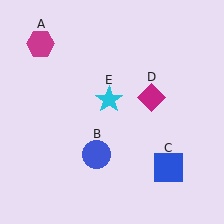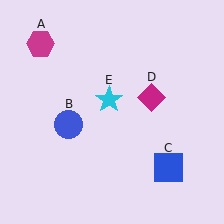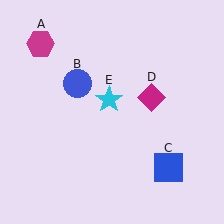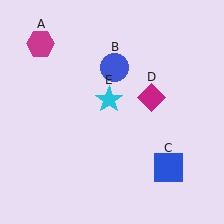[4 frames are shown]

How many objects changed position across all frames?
1 object changed position: blue circle (object B).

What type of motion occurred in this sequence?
The blue circle (object B) rotated clockwise around the center of the scene.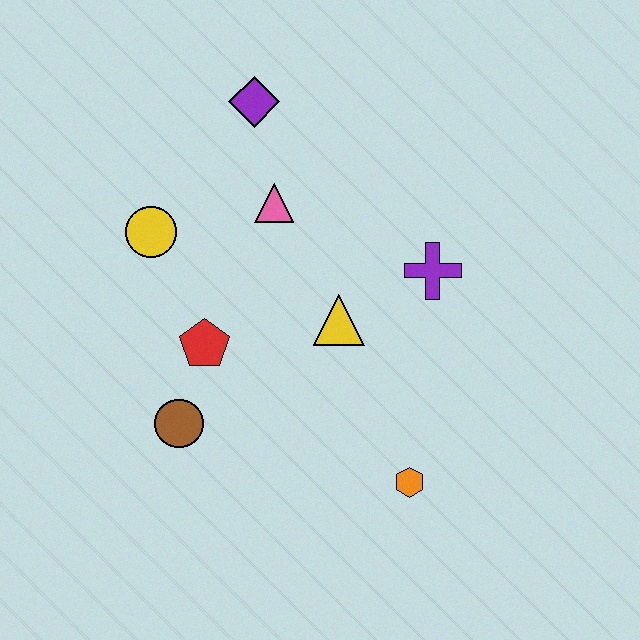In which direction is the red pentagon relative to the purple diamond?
The red pentagon is below the purple diamond.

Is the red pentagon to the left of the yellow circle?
No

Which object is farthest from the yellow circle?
The orange hexagon is farthest from the yellow circle.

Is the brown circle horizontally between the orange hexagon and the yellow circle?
Yes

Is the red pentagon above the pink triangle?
No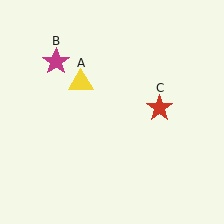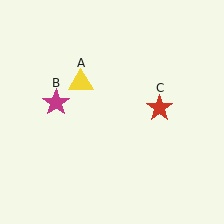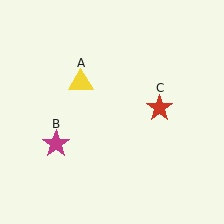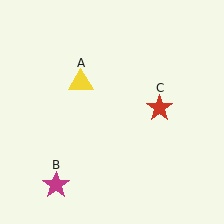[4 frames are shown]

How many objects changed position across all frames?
1 object changed position: magenta star (object B).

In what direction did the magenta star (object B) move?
The magenta star (object B) moved down.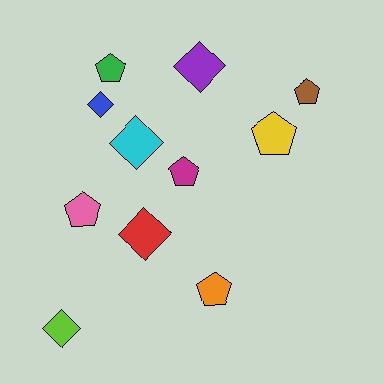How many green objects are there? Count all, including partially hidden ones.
There is 1 green object.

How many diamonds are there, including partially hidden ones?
There are 5 diamonds.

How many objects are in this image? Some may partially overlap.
There are 11 objects.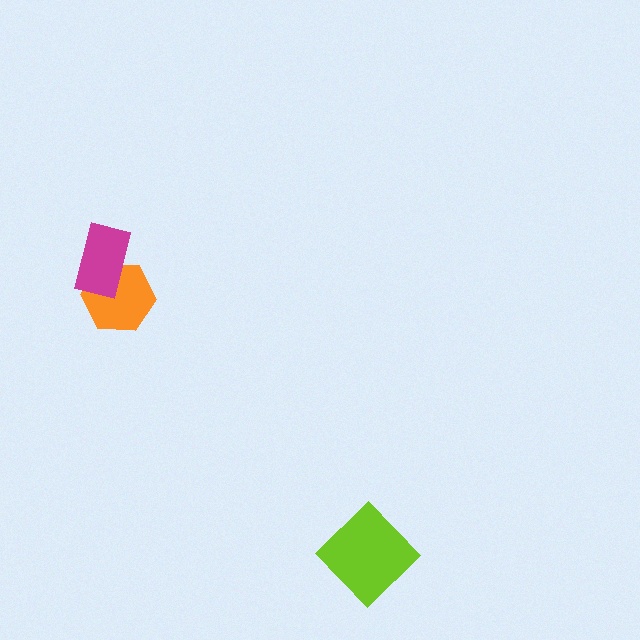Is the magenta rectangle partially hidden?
No, no other shape covers it.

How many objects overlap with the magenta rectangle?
1 object overlaps with the magenta rectangle.